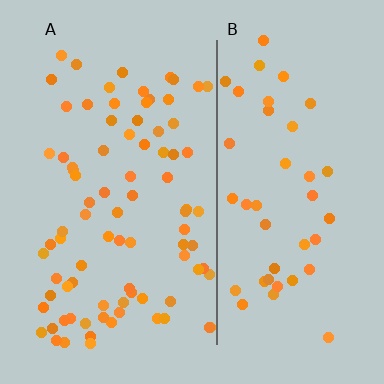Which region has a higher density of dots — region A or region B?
A (the left).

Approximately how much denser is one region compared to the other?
Approximately 1.9× — region A over region B.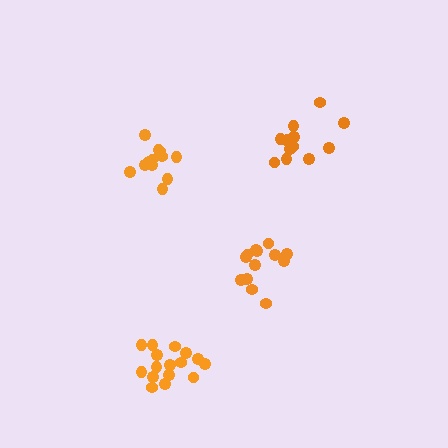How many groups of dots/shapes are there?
There are 4 groups.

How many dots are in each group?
Group 1: 16 dots, Group 2: 13 dots, Group 3: 12 dots, Group 4: 14 dots (55 total).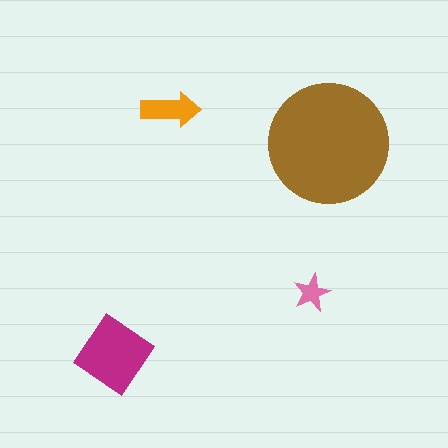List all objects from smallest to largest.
The pink star, the orange arrow, the magenta diamond, the brown circle.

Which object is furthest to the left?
The magenta diamond is leftmost.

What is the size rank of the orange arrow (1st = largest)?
3rd.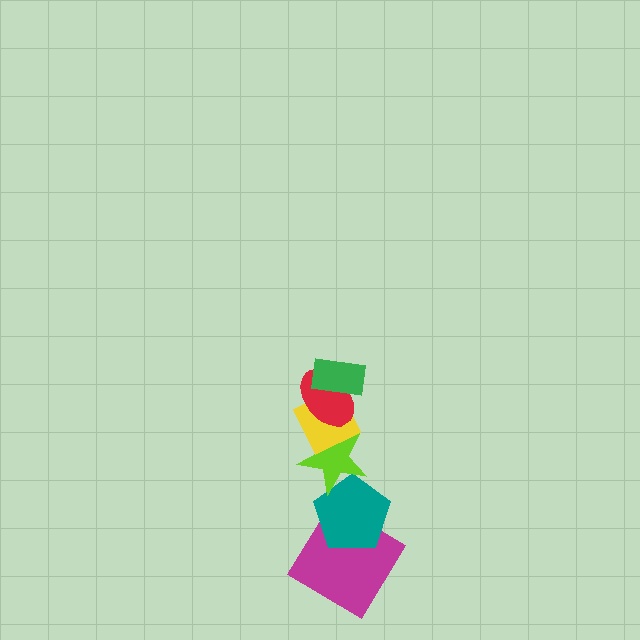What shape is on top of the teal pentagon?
The lime star is on top of the teal pentagon.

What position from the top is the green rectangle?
The green rectangle is 1st from the top.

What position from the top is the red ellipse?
The red ellipse is 2nd from the top.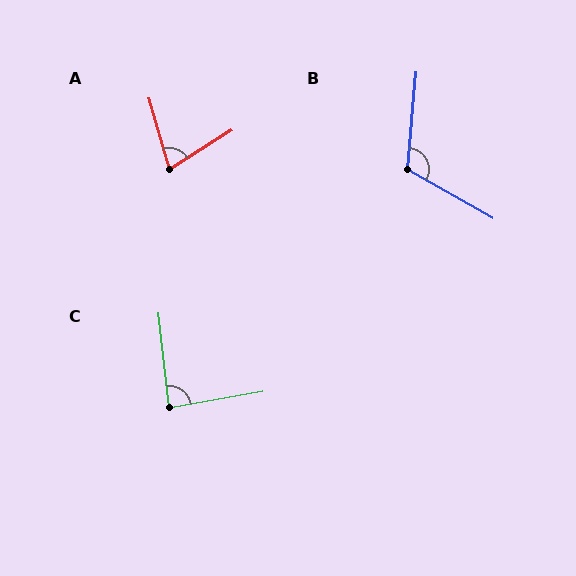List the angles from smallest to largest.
A (74°), C (86°), B (114°).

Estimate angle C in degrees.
Approximately 86 degrees.